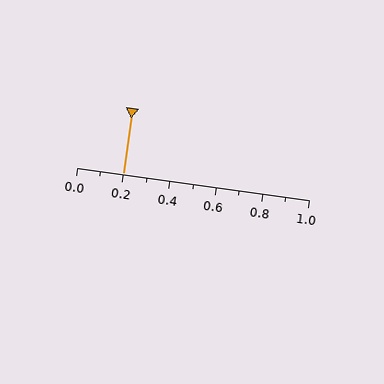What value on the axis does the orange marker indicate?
The marker indicates approximately 0.2.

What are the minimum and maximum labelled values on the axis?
The axis runs from 0.0 to 1.0.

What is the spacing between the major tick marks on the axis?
The major ticks are spaced 0.2 apart.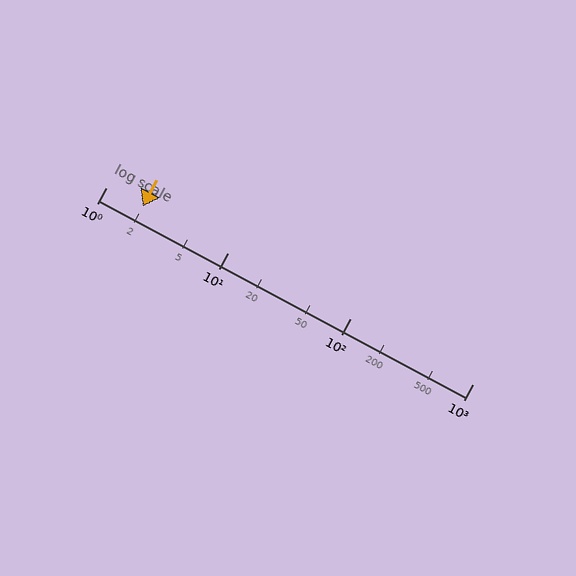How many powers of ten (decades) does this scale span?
The scale spans 3 decades, from 1 to 1000.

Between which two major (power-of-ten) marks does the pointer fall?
The pointer is between 1 and 10.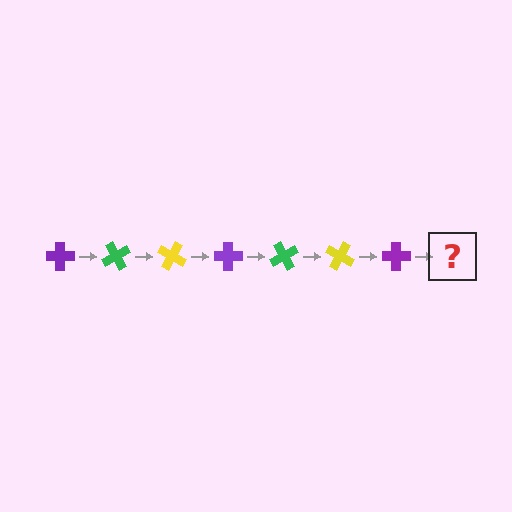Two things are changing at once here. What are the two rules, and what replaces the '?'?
The two rules are that it rotates 60 degrees each step and the color cycles through purple, green, and yellow. The '?' should be a green cross, rotated 420 degrees from the start.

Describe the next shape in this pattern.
It should be a green cross, rotated 420 degrees from the start.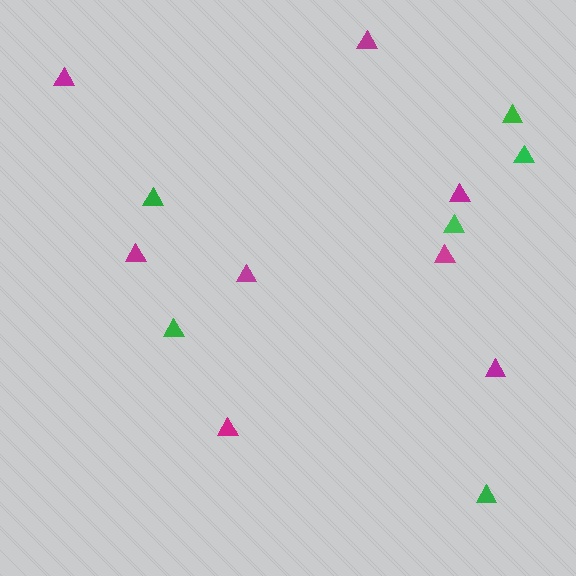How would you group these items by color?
There are 2 groups: one group of green triangles (6) and one group of magenta triangles (8).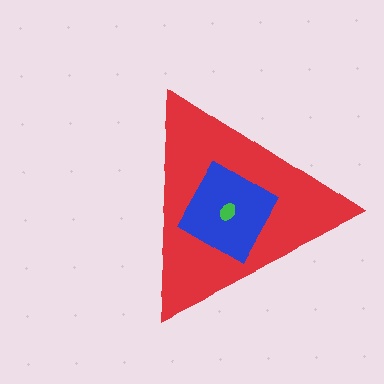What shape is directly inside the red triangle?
The blue square.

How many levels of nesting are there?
3.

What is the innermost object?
The green ellipse.